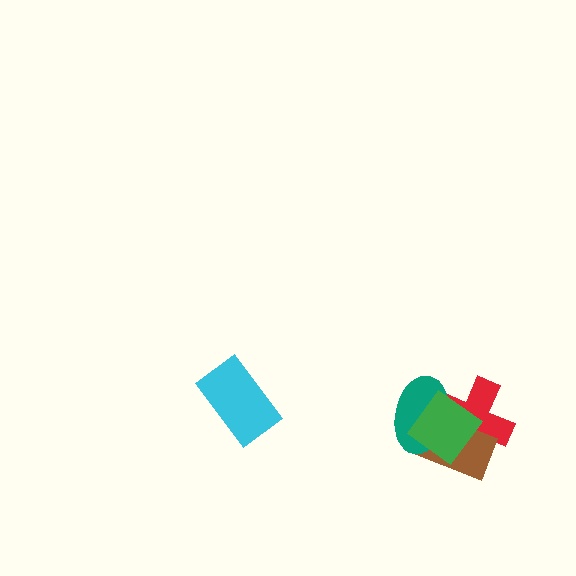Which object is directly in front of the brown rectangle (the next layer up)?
The teal ellipse is directly in front of the brown rectangle.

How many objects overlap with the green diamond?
3 objects overlap with the green diamond.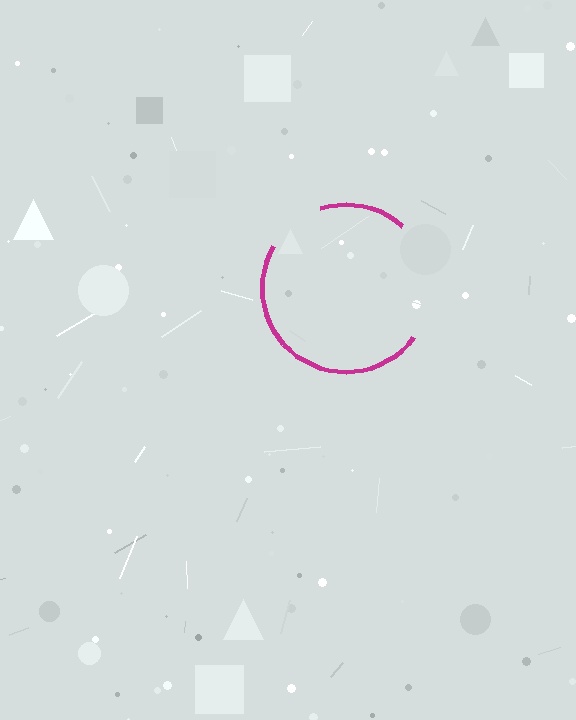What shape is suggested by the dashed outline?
The dashed outline suggests a circle.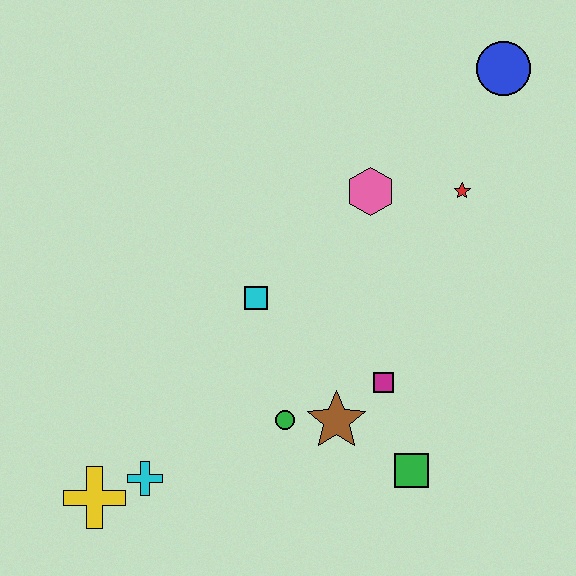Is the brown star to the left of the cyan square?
No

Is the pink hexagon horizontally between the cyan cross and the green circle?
No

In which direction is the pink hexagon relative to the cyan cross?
The pink hexagon is above the cyan cross.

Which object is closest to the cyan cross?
The yellow cross is closest to the cyan cross.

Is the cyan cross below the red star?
Yes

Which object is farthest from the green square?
The blue circle is farthest from the green square.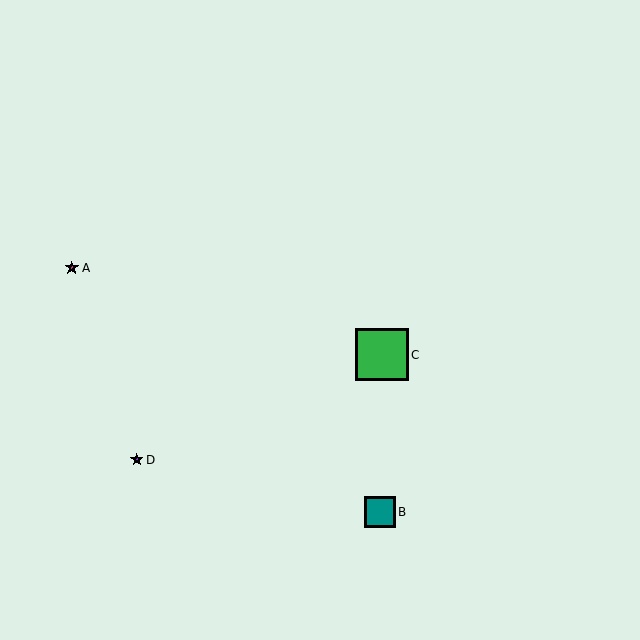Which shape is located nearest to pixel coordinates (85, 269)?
The magenta star (labeled A) at (72, 268) is nearest to that location.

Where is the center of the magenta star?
The center of the magenta star is at (72, 268).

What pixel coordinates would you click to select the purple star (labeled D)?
Click at (137, 460) to select the purple star D.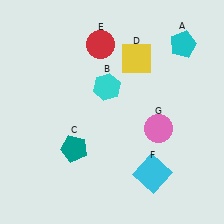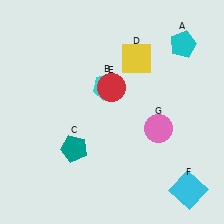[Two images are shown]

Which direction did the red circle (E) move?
The red circle (E) moved down.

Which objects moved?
The objects that moved are: the red circle (E), the cyan square (F).